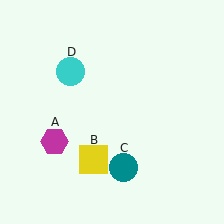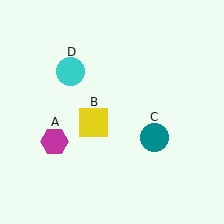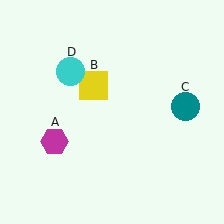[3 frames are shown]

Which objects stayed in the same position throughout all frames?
Magenta hexagon (object A) and cyan circle (object D) remained stationary.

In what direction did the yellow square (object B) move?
The yellow square (object B) moved up.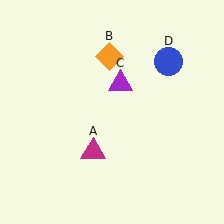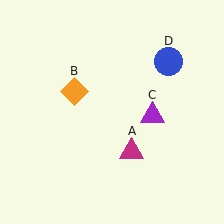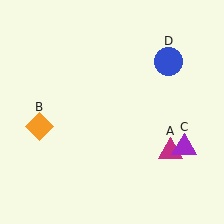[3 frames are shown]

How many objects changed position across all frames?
3 objects changed position: magenta triangle (object A), orange diamond (object B), purple triangle (object C).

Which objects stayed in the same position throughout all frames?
Blue circle (object D) remained stationary.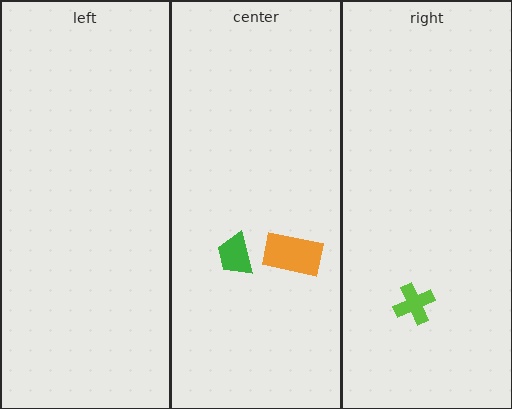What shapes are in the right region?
The lime cross.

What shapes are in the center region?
The orange rectangle, the green trapezoid.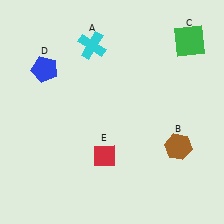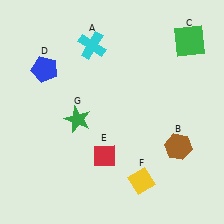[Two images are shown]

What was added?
A yellow diamond (F), a green star (G) were added in Image 2.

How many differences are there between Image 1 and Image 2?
There are 2 differences between the two images.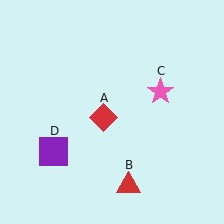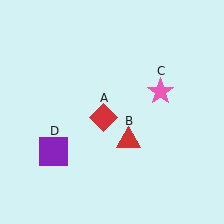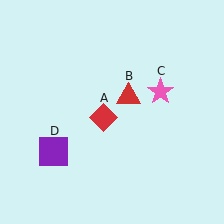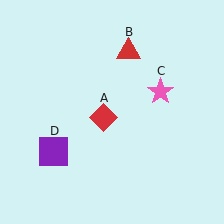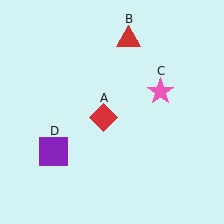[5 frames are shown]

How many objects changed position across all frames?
1 object changed position: red triangle (object B).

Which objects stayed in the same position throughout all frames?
Red diamond (object A) and pink star (object C) and purple square (object D) remained stationary.